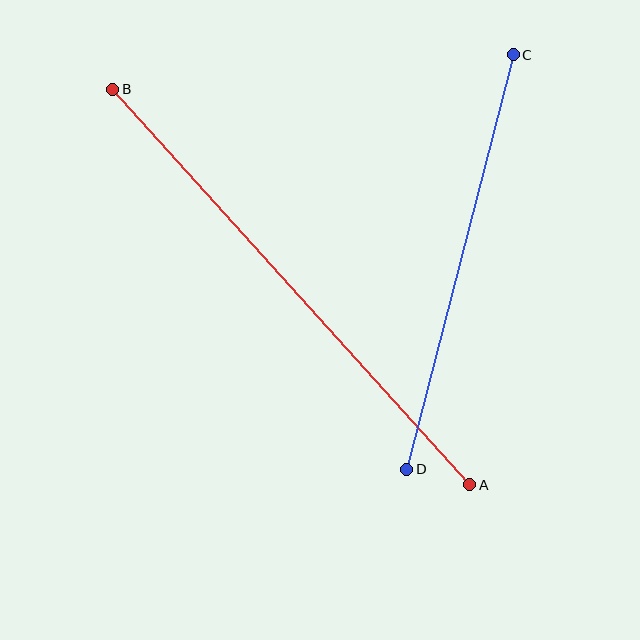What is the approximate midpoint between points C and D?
The midpoint is at approximately (460, 262) pixels.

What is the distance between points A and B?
The distance is approximately 533 pixels.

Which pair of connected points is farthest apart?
Points A and B are farthest apart.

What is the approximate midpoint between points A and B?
The midpoint is at approximately (291, 287) pixels.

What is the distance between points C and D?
The distance is approximately 428 pixels.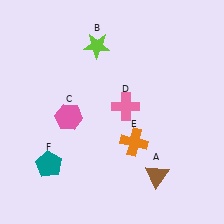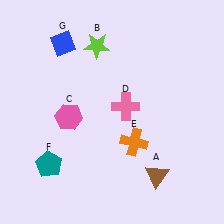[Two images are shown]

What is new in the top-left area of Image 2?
A blue diamond (G) was added in the top-left area of Image 2.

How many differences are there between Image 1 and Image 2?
There is 1 difference between the two images.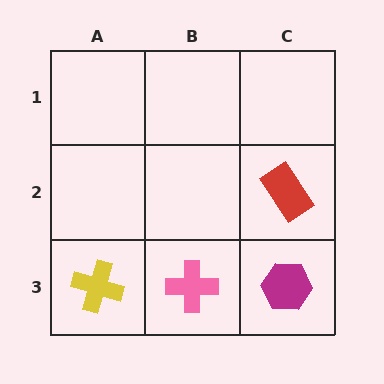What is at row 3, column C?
A magenta hexagon.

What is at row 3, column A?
A yellow cross.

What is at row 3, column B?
A pink cross.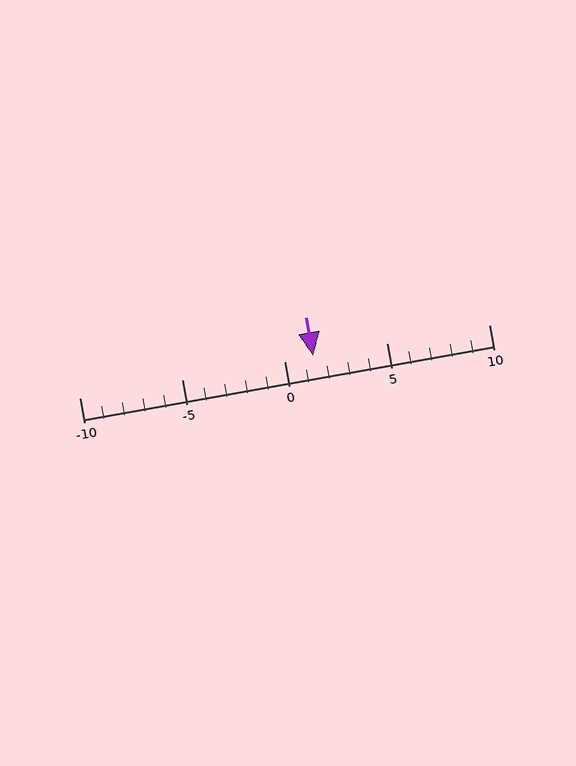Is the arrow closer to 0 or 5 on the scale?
The arrow is closer to 0.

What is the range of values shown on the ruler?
The ruler shows values from -10 to 10.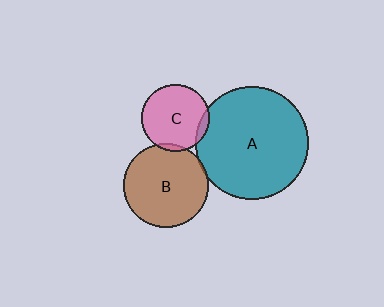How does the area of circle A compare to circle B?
Approximately 1.8 times.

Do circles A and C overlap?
Yes.